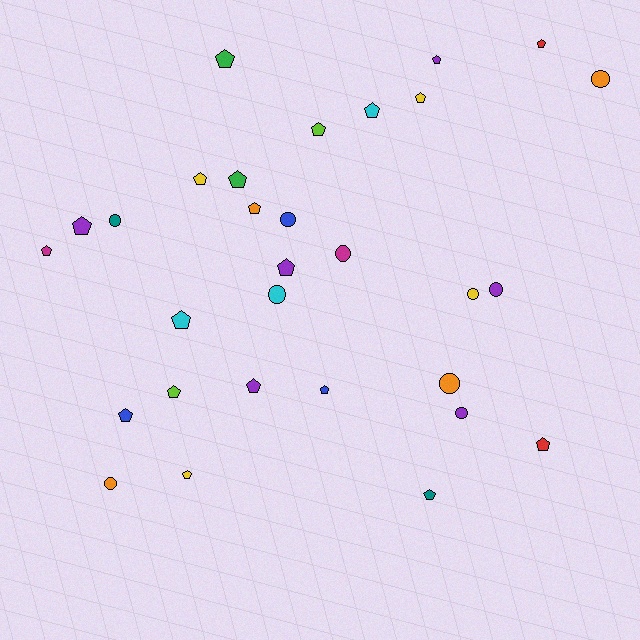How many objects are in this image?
There are 30 objects.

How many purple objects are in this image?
There are 6 purple objects.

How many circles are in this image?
There are 10 circles.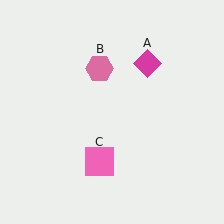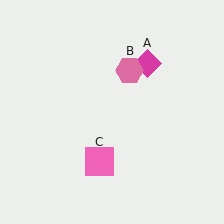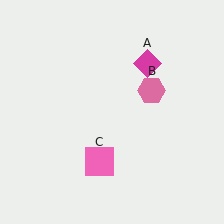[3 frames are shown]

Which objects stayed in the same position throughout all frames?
Magenta diamond (object A) and pink square (object C) remained stationary.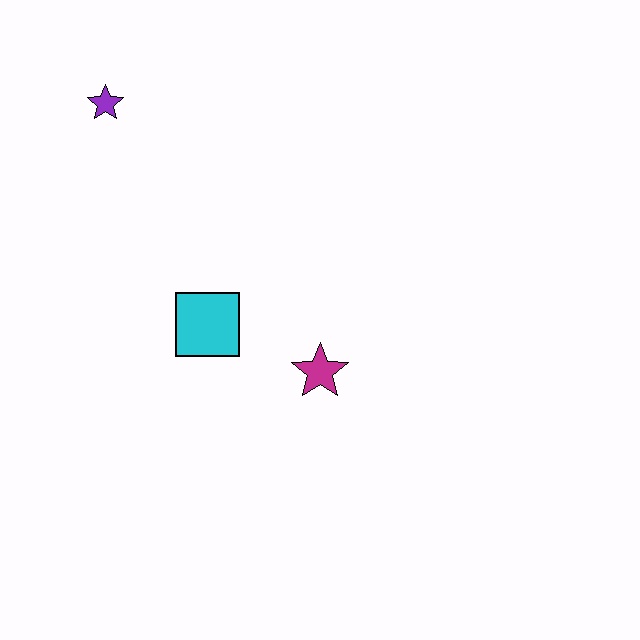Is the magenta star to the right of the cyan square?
Yes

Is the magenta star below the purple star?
Yes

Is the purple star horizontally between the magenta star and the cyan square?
No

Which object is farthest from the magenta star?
The purple star is farthest from the magenta star.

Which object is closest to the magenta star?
The cyan square is closest to the magenta star.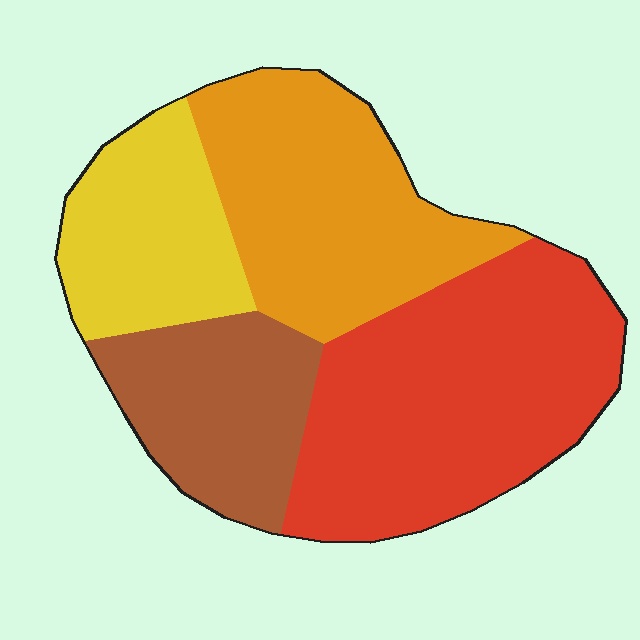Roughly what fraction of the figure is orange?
Orange covers 27% of the figure.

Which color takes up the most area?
Red, at roughly 35%.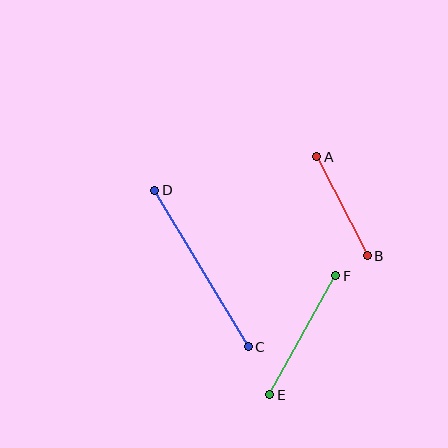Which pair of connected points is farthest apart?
Points C and D are farthest apart.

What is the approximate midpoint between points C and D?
The midpoint is at approximately (202, 268) pixels.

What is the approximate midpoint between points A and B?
The midpoint is at approximately (342, 206) pixels.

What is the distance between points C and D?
The distance is approximately 182 pixels.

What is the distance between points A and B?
The distance is approximately 111 pixels.